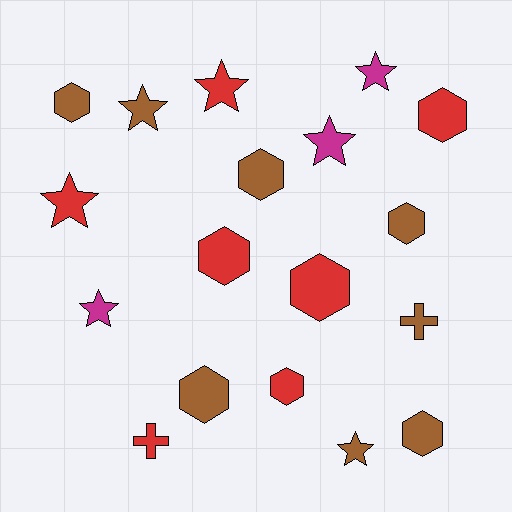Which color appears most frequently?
Brown, with 8 objects.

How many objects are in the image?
There are 18 objects.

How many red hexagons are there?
There are 4 red hexagons.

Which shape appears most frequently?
Hexagon, with 9 objects.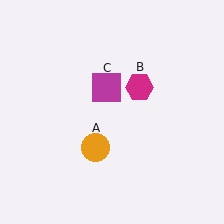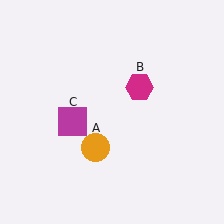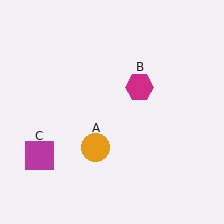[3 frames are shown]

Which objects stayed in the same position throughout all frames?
Orange circle (object A) and magenta hexagon (object B) remained stationary.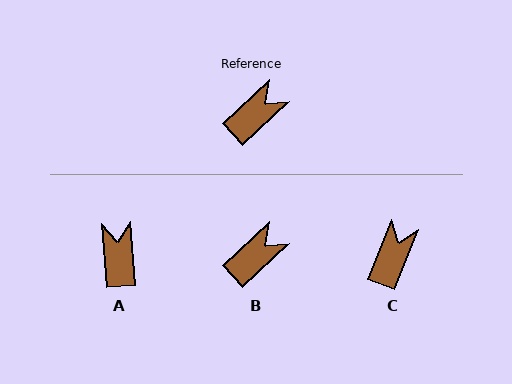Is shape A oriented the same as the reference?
No, it is off by about 51 degrees.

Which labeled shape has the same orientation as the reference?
B.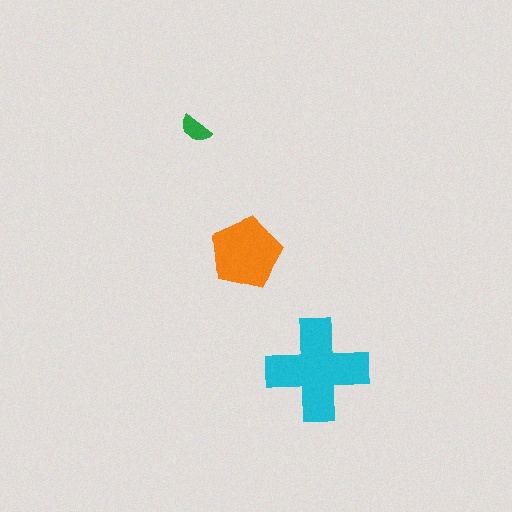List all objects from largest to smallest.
The cyan cross, the orange pentagon, the green semicircle.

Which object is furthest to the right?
The cyan cross is rightmost.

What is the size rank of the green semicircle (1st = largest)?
3rd.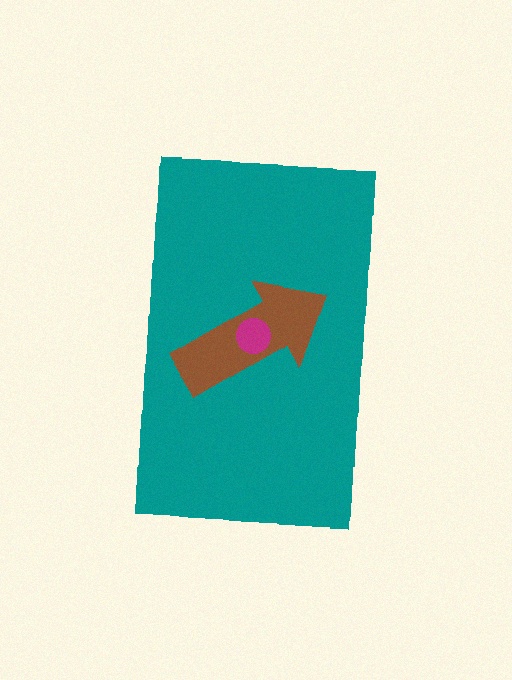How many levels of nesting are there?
3.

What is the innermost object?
The magenta circle.